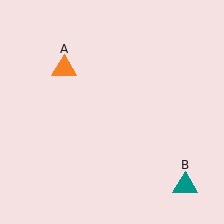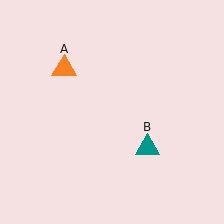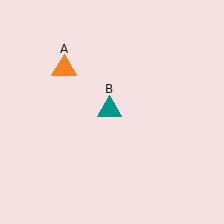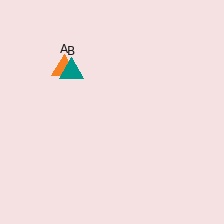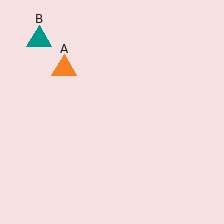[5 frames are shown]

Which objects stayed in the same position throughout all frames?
Orange triangle (object A) remained stationary.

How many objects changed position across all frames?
1 object changed position: teal triangle (object B).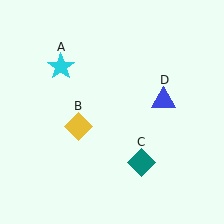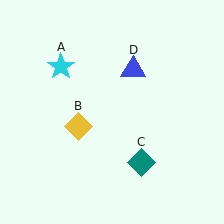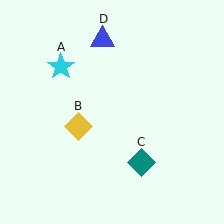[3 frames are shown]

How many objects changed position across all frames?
1 object changed position: blue triangle (object D).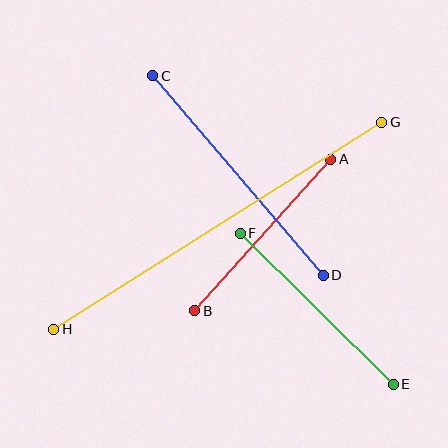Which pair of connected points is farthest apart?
Points G and H are farthest apart.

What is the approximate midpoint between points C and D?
The midpoint is at approximately (238, 176) pixels.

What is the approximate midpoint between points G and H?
The midpoint is at approximately (218, 226) pixels.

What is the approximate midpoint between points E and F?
The midpoint is at approximately (317, 309) pixels.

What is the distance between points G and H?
The distance is approximately 388 pixels.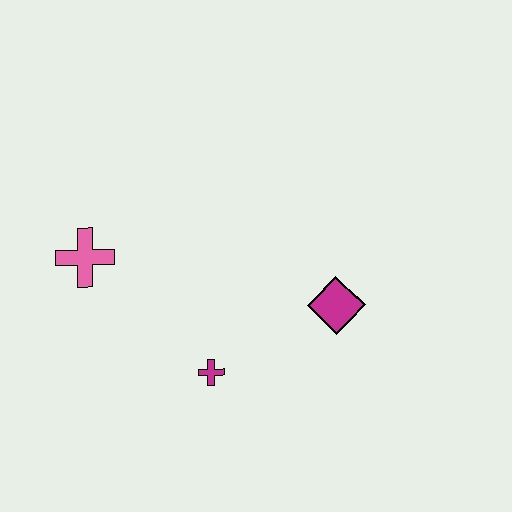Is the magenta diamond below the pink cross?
Yes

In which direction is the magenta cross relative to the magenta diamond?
The magenta cross is to the left of the magenta diamond.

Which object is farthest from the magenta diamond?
The pink cross is farthest from the magenta diamond.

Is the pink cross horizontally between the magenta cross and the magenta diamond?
No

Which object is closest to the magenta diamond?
The magenta cross is closest to the magenta diamond.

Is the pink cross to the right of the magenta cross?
No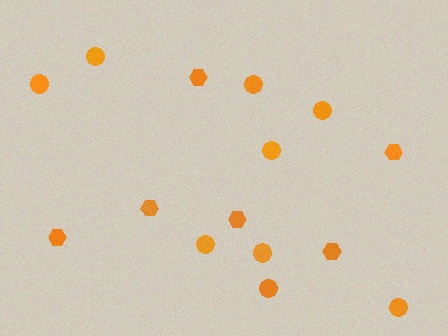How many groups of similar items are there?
There are 2 groups: one group of hexagons (6) and one group of circles (9).